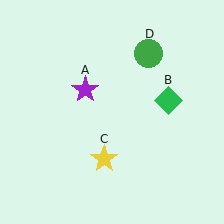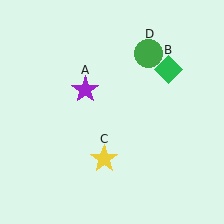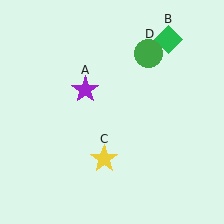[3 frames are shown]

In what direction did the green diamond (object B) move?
The green diamond (object B) moved up.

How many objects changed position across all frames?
1 object changed position: green diamond (object B).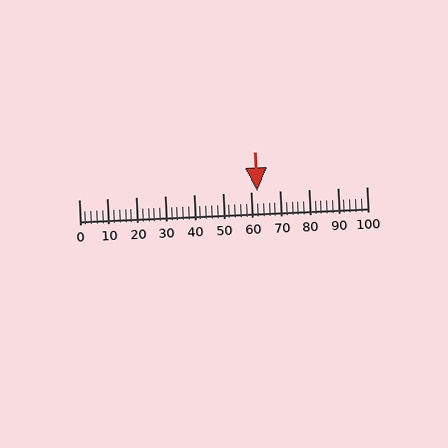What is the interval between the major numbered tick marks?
The major tick marks are spaced 10 units apart.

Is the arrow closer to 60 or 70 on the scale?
The arrow is closer to 60.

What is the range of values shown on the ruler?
The ruler shows values from 0 to 100.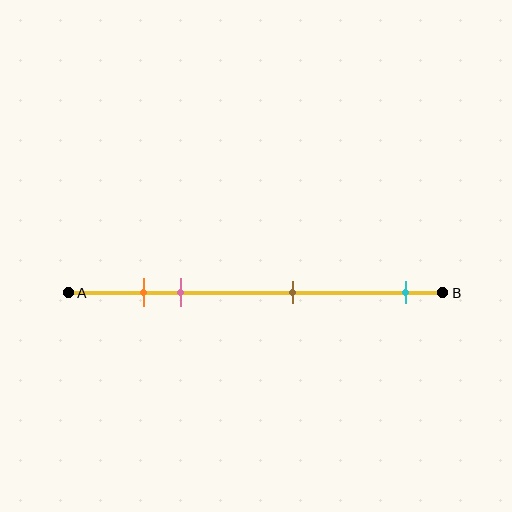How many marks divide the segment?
There are 4 marks dividing the segment.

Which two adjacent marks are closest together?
The orange and pink marks are the closest adjacent pair.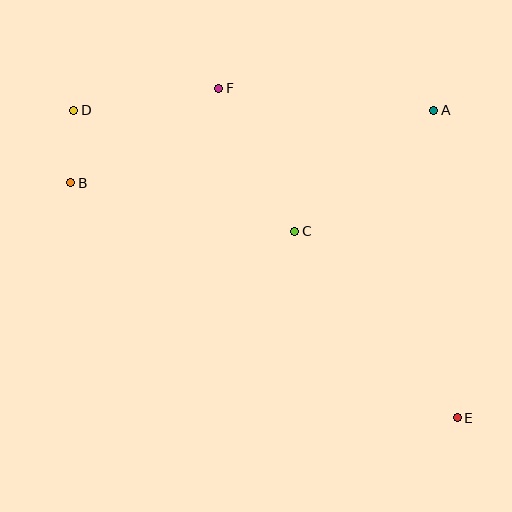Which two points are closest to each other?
Points B and D are closest to each other.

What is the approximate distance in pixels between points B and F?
The distance between B and F is approximately 176 pixels.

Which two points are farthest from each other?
Points D and E are farthest from each other.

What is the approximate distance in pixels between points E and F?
The distance between E and F is approximately 406 pixels.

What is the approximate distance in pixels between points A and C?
The distance between A and C is approximately 184 pixels.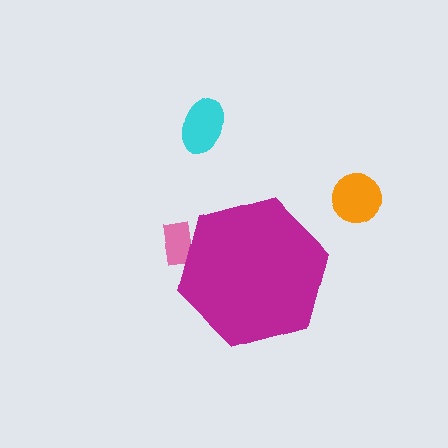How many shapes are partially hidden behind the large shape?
1 shape is partially hidden.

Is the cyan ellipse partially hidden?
No, the cyan ellipse is fully visible.